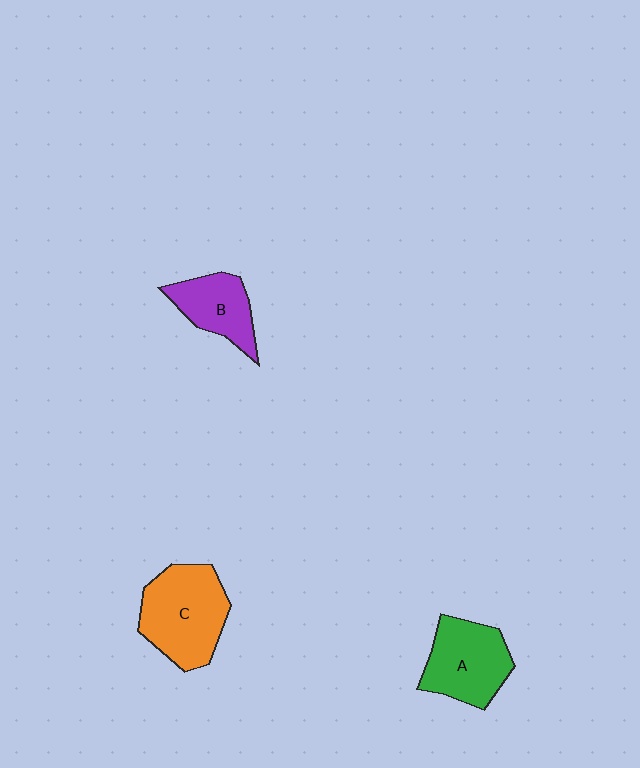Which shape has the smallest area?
Shape B (purple).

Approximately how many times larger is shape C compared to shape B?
Approximately 1.6 times.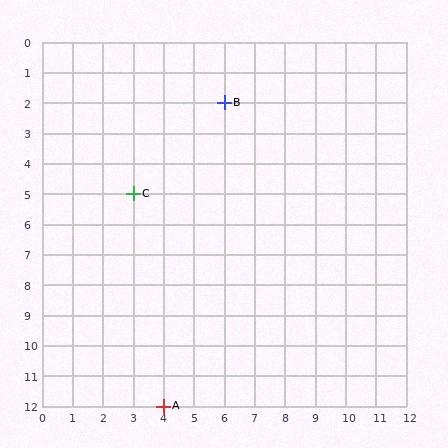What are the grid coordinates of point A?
Point A is at grid coordinates (4, 12).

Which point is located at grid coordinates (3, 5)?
Point C is at (3, 5).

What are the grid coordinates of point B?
Point B is at grid coordinates (6, 2).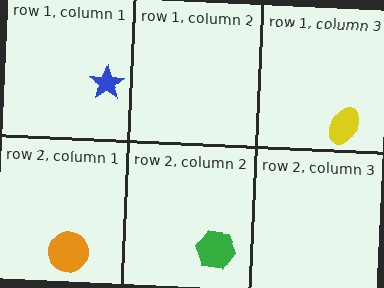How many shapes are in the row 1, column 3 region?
1.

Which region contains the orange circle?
The row 2, column 1 region.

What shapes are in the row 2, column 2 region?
The green hexagon.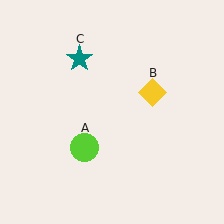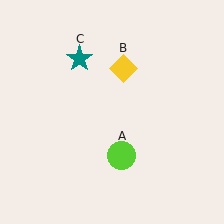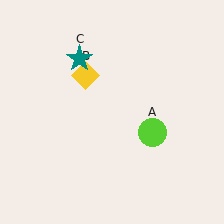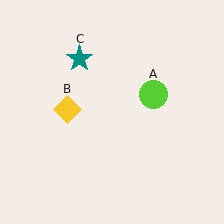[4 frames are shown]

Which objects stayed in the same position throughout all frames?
Teal star (object C) remained stationary.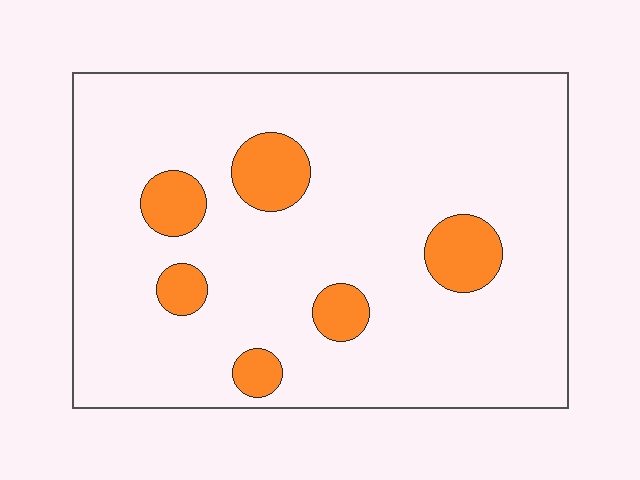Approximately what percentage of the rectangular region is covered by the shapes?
Approximately 10%.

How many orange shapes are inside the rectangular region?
6.